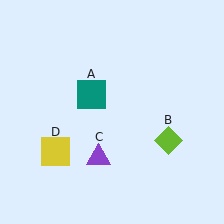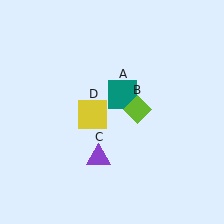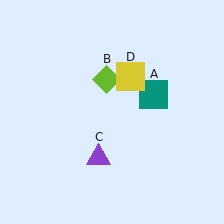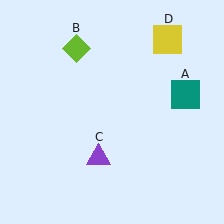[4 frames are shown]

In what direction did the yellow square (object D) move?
The yellow square (object D) moved up and to the right.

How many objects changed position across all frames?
3 objects changed position: teal square (object A), lime diamond (object B), yellow square (object D).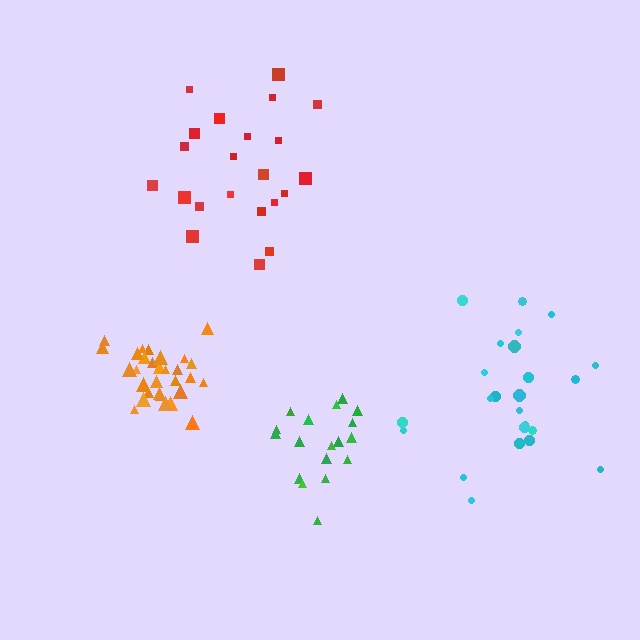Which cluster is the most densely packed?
Orange.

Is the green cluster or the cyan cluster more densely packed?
Green.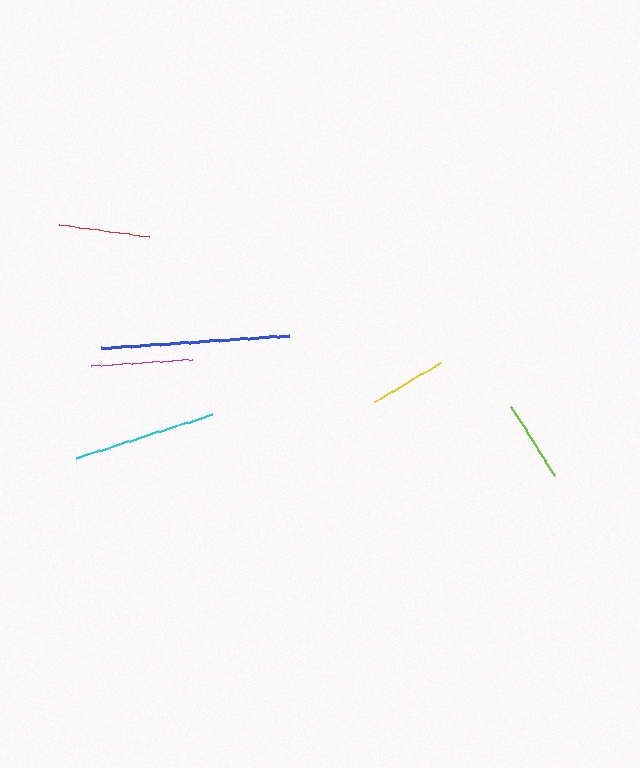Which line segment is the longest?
The blue line is the longest at approximately 188 pixels.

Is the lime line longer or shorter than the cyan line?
The cyan line is longer than the lime line.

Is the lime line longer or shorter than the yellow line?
The lime line is longer than the yellow line.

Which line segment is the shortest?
The yellow line is the shortest at approximately 77 pixels.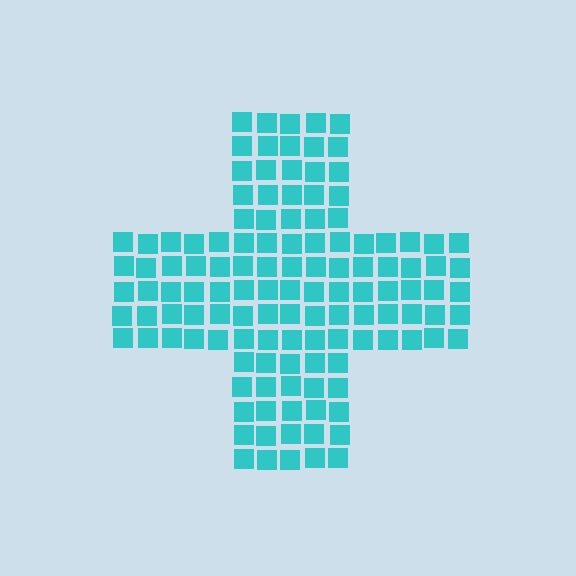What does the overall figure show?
The overall figure shows a cross.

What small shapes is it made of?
It is made of small squares.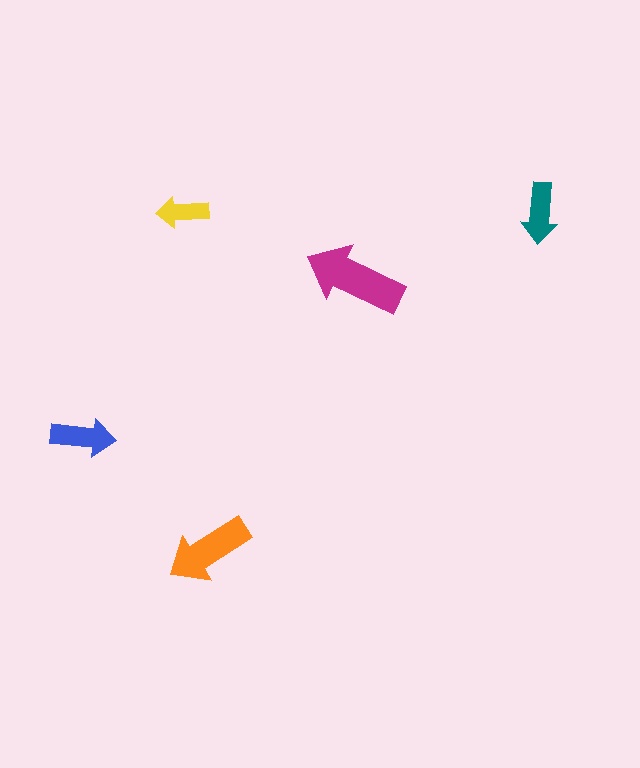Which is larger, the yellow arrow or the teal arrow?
The teal one.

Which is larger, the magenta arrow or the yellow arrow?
The magenta one.